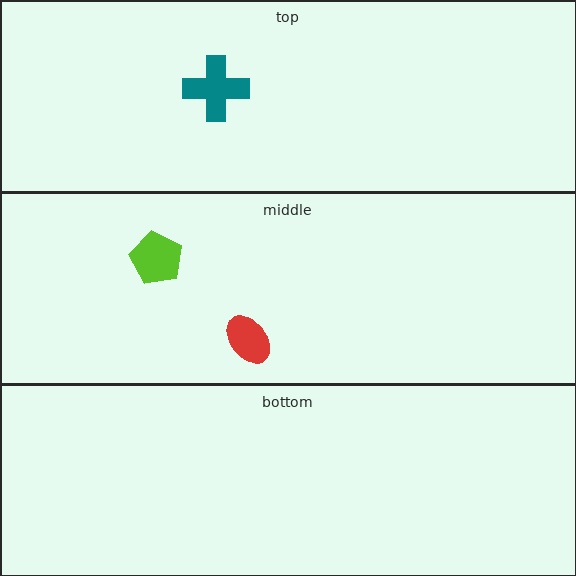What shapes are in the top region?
The teal cross.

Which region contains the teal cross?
The top region.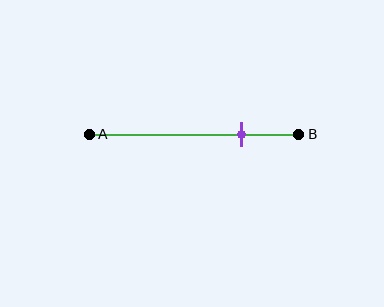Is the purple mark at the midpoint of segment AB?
No, the mark is at about 75% from A, not at the 50% midpoint.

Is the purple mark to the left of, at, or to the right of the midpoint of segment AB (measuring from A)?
The purple mark is to the right of the midpoint of segment AB.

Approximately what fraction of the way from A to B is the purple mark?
The purple mark is approximately 75% of the way from A to B.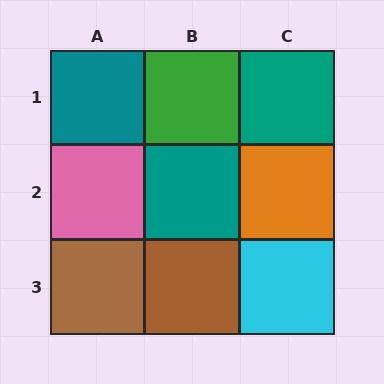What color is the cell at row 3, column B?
Brown.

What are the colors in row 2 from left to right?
Pink, teal, orange.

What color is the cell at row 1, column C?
Teal.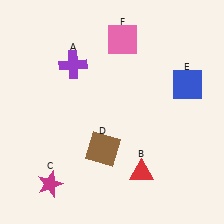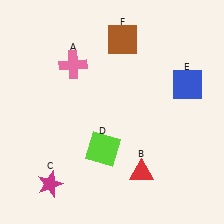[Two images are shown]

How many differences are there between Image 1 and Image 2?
There are 3 differences between the two images.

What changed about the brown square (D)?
In Image 1, D is brown. In Image 2, it changed to lime.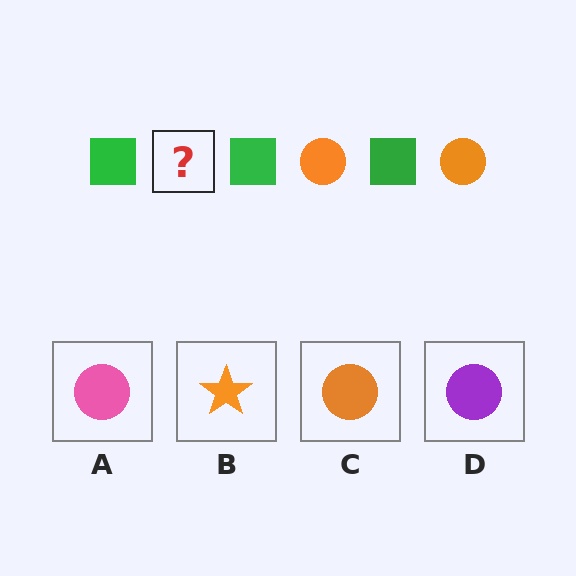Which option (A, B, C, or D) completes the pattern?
C.